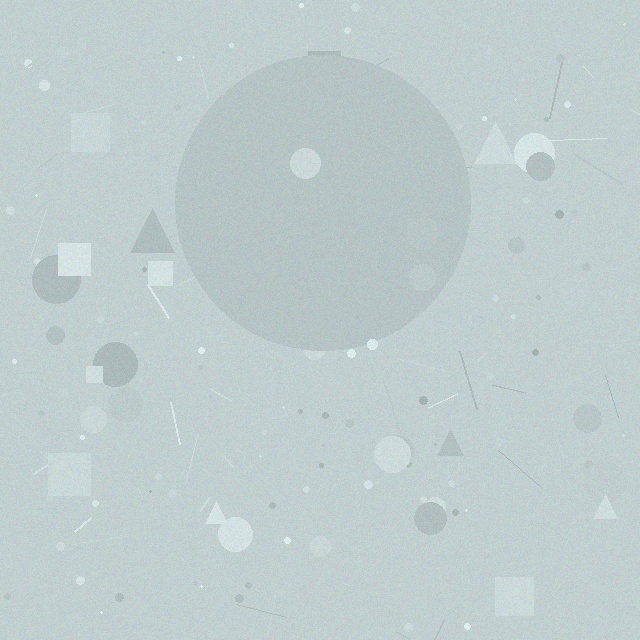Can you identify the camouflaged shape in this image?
The camouflaged shape is a circle.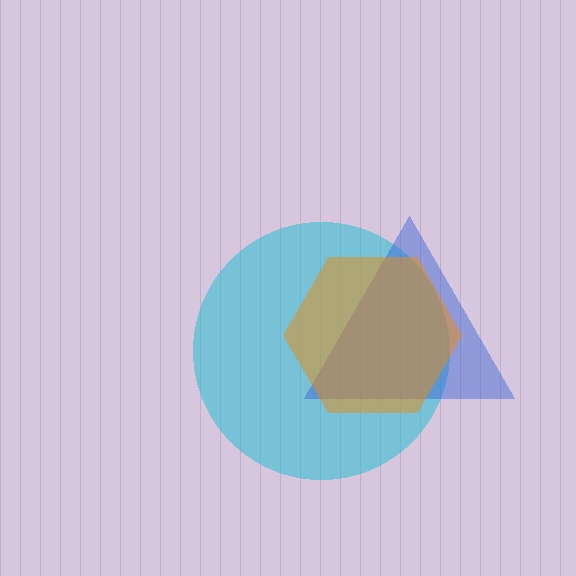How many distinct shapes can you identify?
There are 3 distinct shapes: a cyan circle, a blue triangle, an orange hexagon.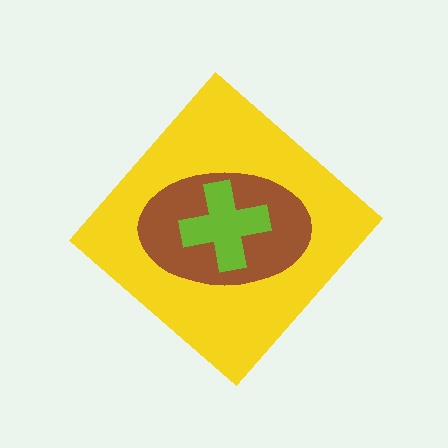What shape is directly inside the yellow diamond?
The brown ellipse.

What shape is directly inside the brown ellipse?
The lime cross.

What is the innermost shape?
The lime cross.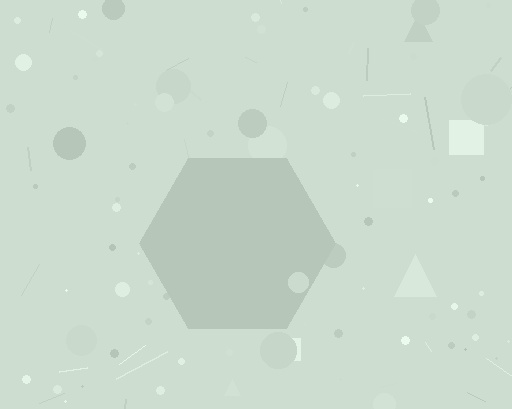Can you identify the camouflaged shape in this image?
The camouflaged shape is a hexagon.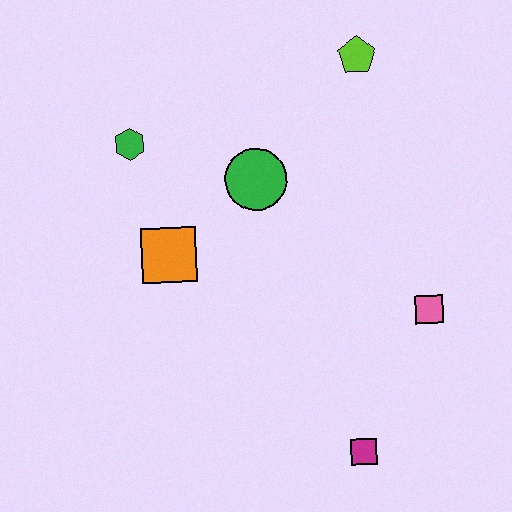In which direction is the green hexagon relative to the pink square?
The green hexagon is to the left of the pink square.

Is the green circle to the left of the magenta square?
Yes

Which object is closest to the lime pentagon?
The green circle is closest to the lime pentagon.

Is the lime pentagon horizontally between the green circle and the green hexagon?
No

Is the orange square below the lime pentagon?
Yes